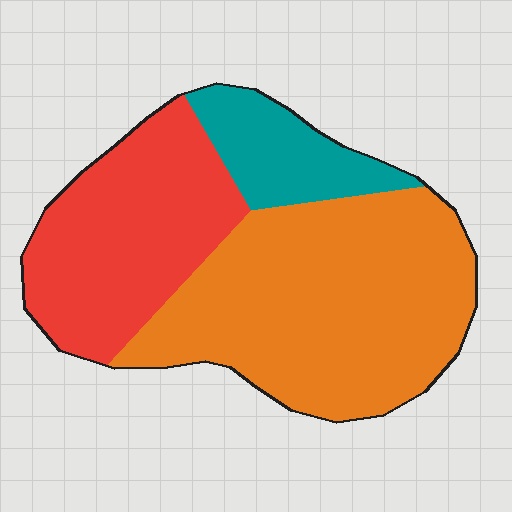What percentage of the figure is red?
Red covers roughly 35% of the figure.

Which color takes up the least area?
Teal, at roughly 15%.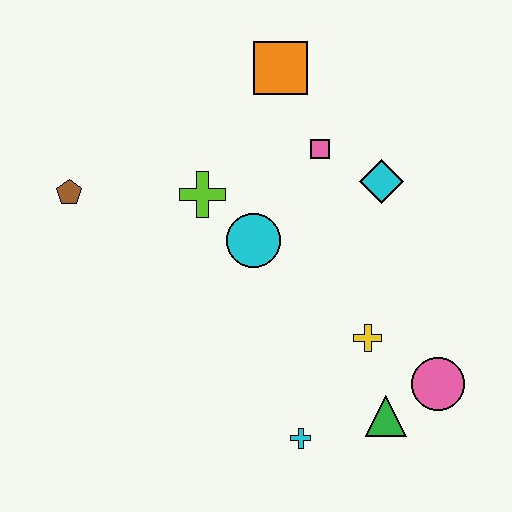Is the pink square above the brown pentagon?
Yes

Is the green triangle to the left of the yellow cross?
No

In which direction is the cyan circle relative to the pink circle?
The cyan circle is to the left of the pink circle.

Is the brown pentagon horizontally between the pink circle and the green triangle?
No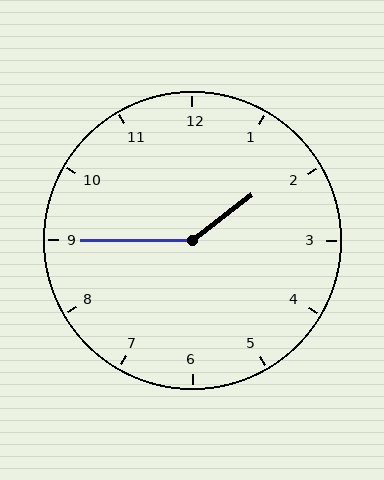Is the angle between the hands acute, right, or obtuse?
It is obtuse.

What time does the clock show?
1:45.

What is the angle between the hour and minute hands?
Approximately 142 degrees.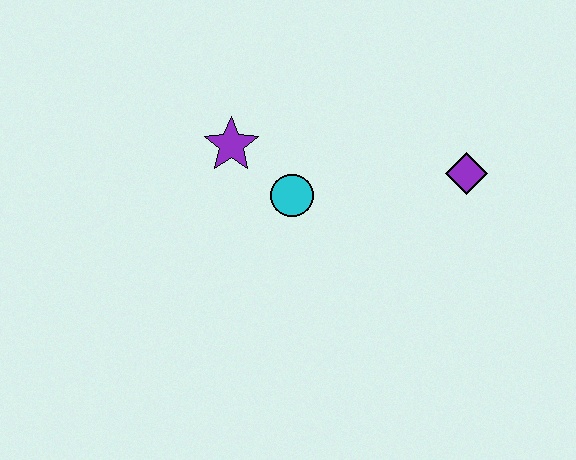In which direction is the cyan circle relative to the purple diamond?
The cyan circle is to the left of the purple diamond.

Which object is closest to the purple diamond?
The cyan circle is closest to the purple diamond.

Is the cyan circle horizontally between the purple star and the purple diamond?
Yes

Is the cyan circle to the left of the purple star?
No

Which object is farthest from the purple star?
The purple diamond is farthest from the purple star.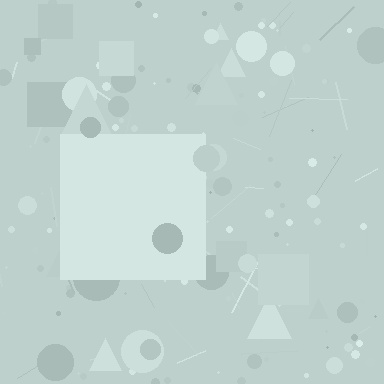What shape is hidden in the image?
A square is hidden in the image.